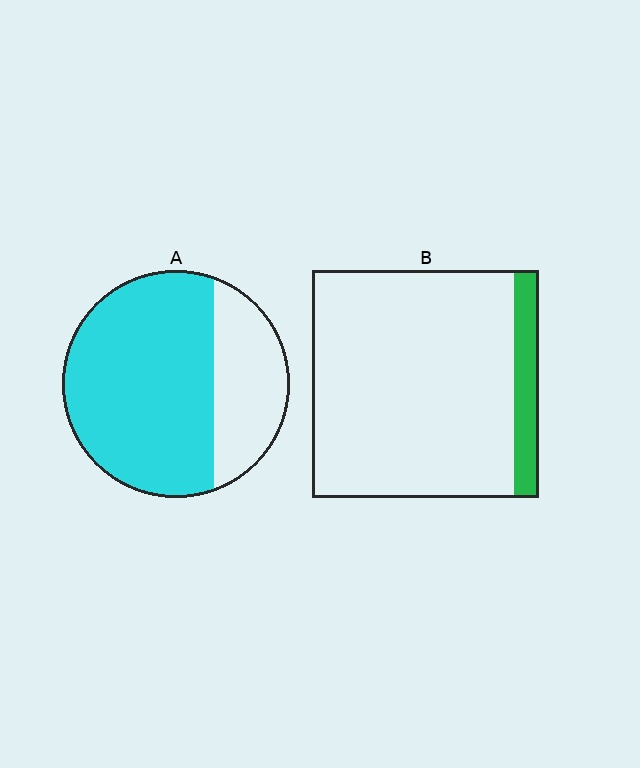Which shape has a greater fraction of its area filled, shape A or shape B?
Shape A.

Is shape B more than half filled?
No.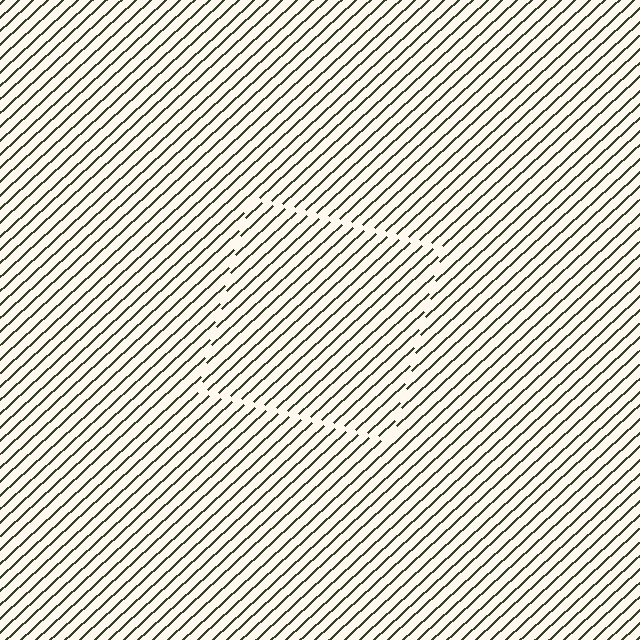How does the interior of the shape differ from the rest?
The interior of the shape contains the same grating, shifted by half a period — the contour is defined by the phase discontinuity where line-ends from the inner and outer gratings abut.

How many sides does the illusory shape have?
4 sides — the line-ends trace a square.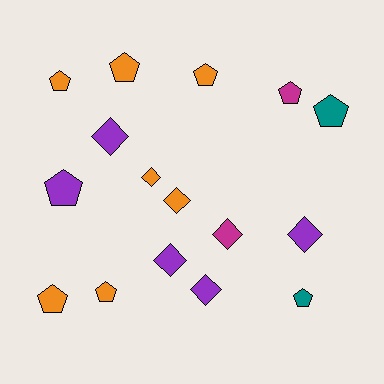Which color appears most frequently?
Orange, with 7 objects.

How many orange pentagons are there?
There are 5 orange pentagons.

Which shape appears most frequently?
Pentagon, with 9 objects.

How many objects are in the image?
There are 16 objects.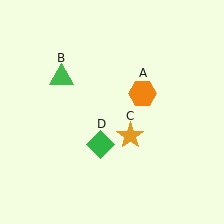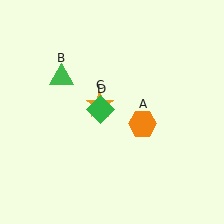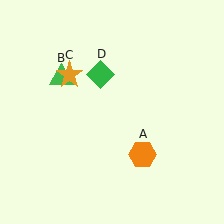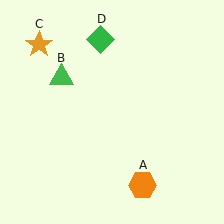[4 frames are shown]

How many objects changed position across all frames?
3 objects changed position: orange hexagon (object A), orange star (object C), green diamond (object D).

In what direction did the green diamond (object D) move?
The green diamond (object D) moved up.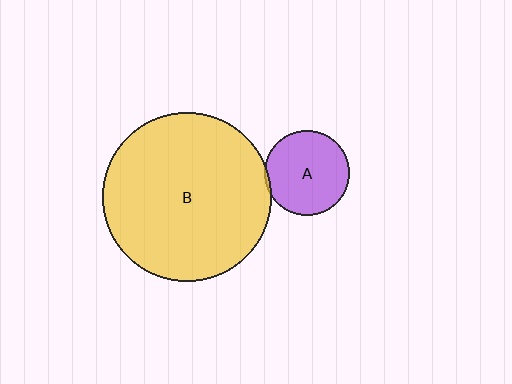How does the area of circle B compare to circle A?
Approximately 3.9 times.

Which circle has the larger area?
Circle B (yellow).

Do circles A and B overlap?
Yes.